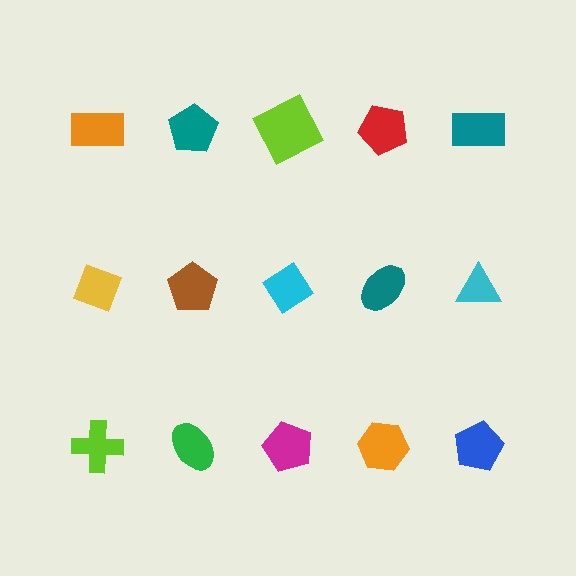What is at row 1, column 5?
A teal rectangle.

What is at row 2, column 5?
A cyan triangle.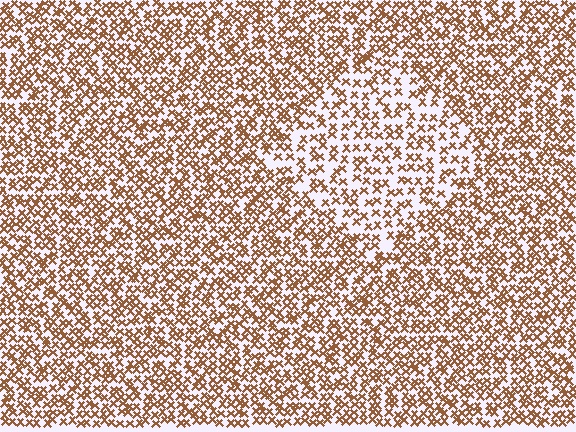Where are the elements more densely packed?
The elements are more densely packed outside the diamond boundary.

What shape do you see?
I see a diamond.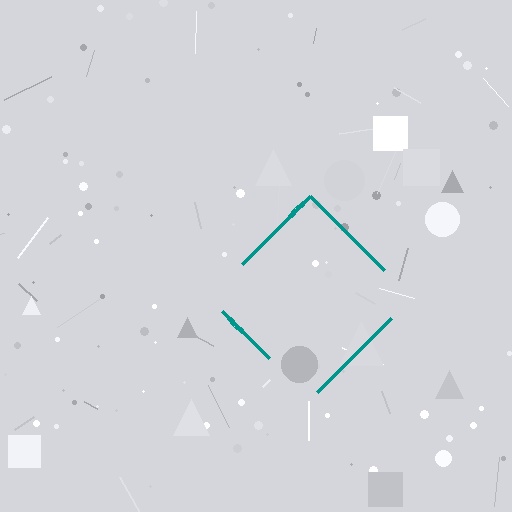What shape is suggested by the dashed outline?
The dashed outline suggests a diamond.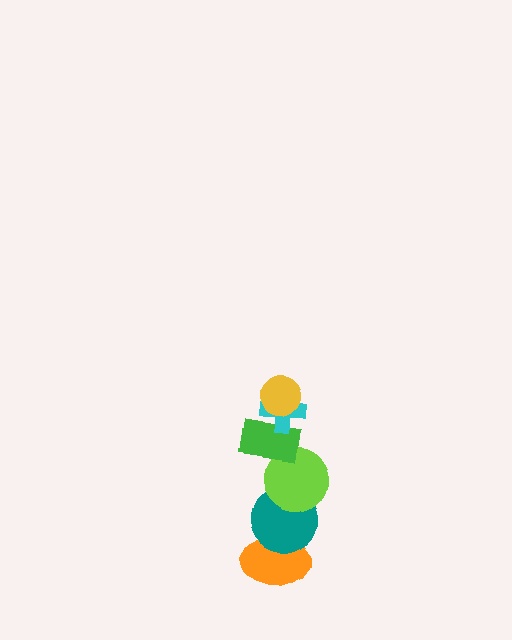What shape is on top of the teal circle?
The lime circle is on top of the teal circle.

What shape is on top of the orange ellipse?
The teal circle is on top of the orange ellipse.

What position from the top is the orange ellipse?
The orange ellipse is 6th from the top.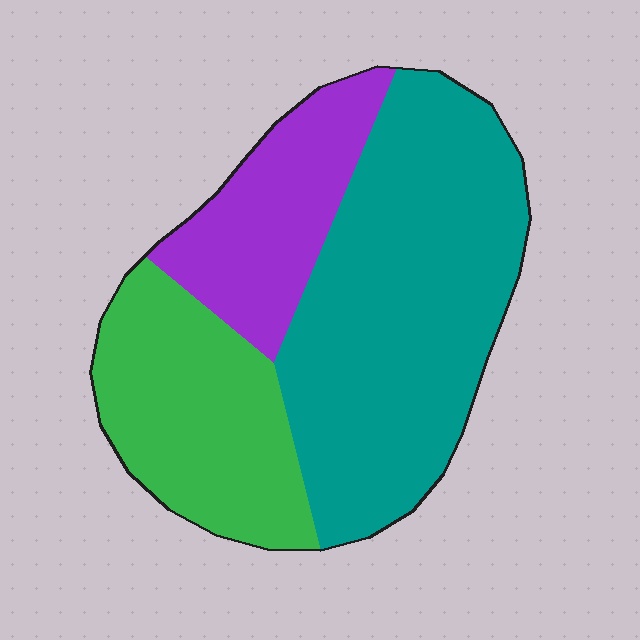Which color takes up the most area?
Teal, at roughly 50%.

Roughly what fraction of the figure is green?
Green covers roughly 25% of the figure.